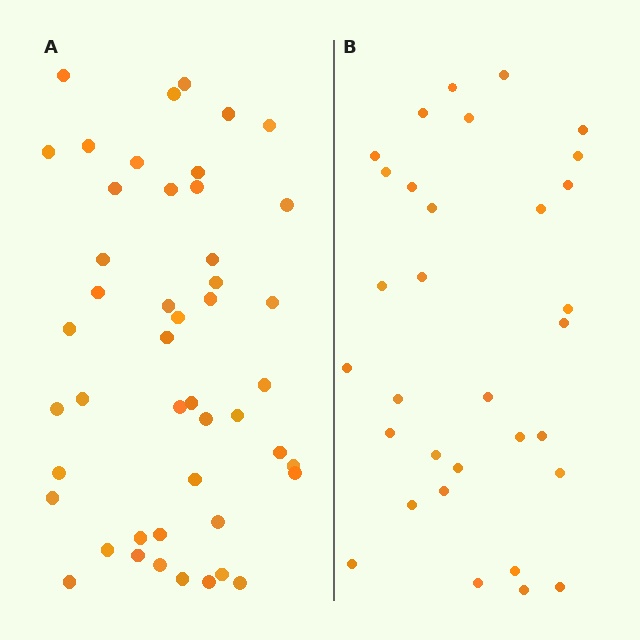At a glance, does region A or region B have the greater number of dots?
Region A (the left region) has more dots.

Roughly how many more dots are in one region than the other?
Region A has approximately 15 more dots than region B.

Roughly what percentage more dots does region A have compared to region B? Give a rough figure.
About 45% more.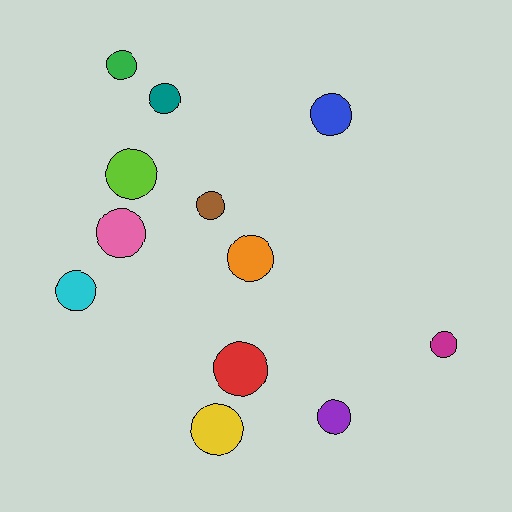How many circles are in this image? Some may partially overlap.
There are 12 circles.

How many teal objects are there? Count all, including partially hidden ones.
There is 1 teal object.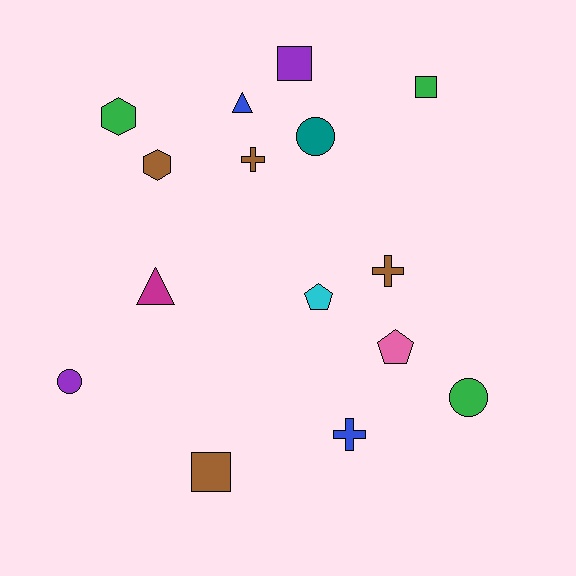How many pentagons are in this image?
There are 2 pentagons.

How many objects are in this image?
There are 15 objects.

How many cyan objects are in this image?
There is 1 cyan object.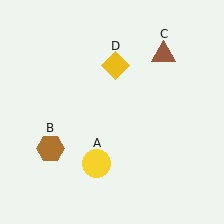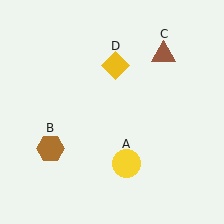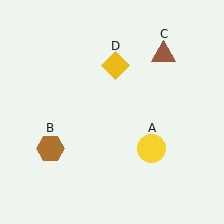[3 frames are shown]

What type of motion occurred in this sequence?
The yellow circle (object A) rotated counterclockwise around the center of the scene.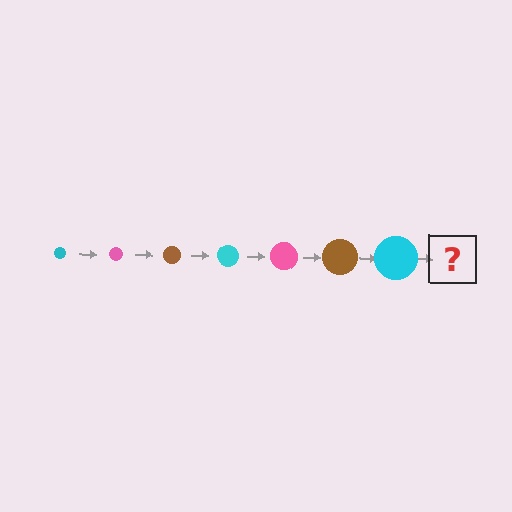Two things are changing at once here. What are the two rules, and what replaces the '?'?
The two rules are that the circle grows larger each step and the color cycles through cyan, pink, and brown. The '?' should be a pink circle, larger than the previous one.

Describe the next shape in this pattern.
It should be a pink circle, larger than the previous one.